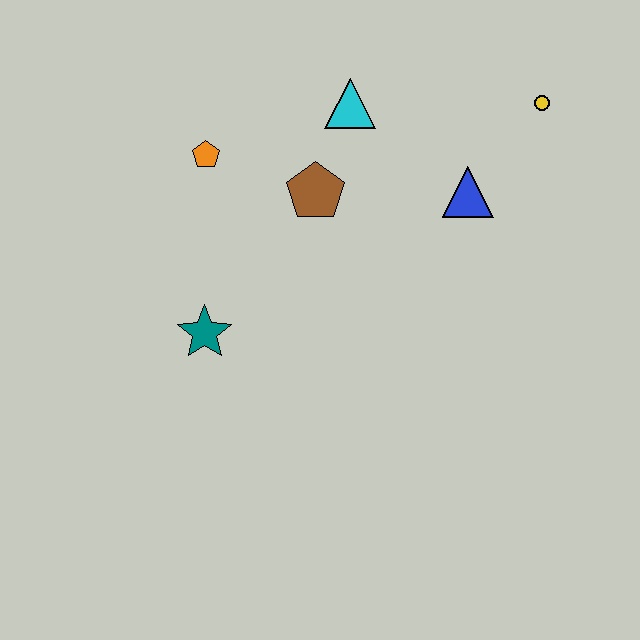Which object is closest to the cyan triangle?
The brown pentagon is closest to the cyan triangle.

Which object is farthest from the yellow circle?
The teal star is farthest from the yellow circle.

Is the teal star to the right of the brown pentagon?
No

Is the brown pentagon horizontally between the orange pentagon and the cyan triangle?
Yes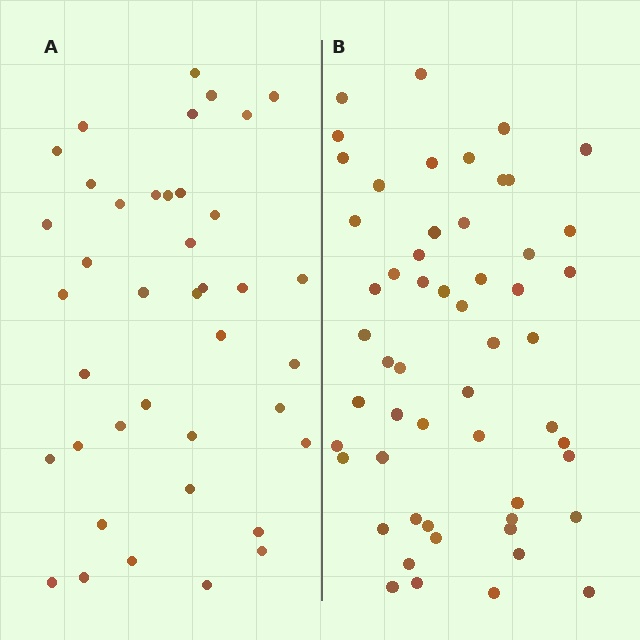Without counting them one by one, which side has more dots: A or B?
Region B (the right region) has more dots.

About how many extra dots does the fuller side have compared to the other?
Region B has approximately 15 more dots than region A.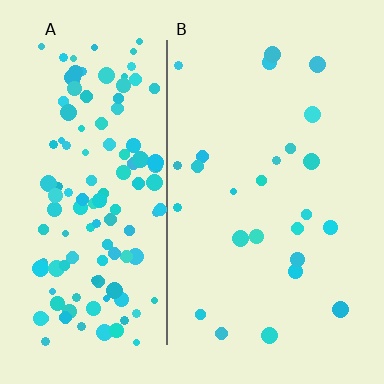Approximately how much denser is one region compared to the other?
Approximately 5.2× — region A over region B.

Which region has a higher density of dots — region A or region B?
A (the left).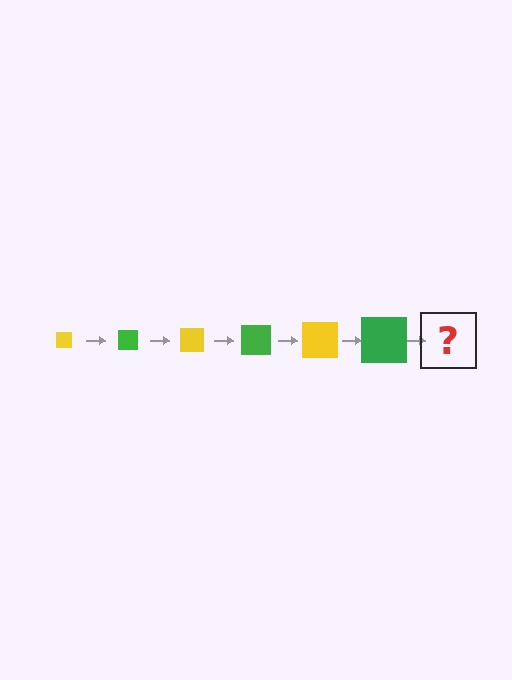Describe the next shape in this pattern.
It should be a yellow square, larger than the previous one.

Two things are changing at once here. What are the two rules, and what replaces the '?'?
The two rules are that the square grows larger each step and the color cycles through yellow and green. The '?' should be a yellow square, larger than the previous one.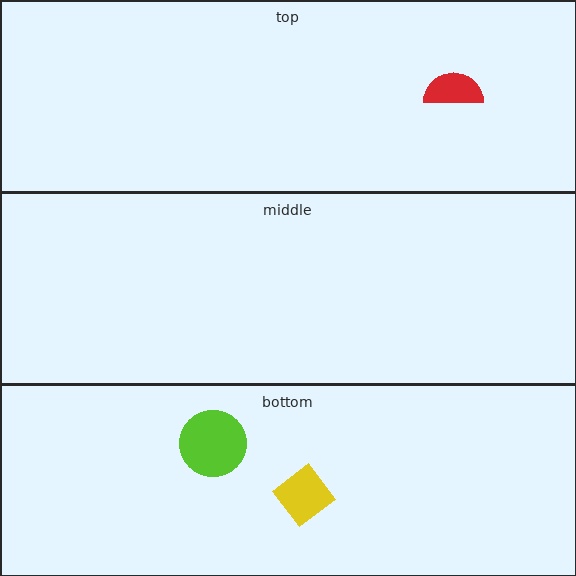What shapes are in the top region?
The red semicircle.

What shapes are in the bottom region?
The lime circle, the yellow diamond.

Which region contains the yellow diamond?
The bottom region.